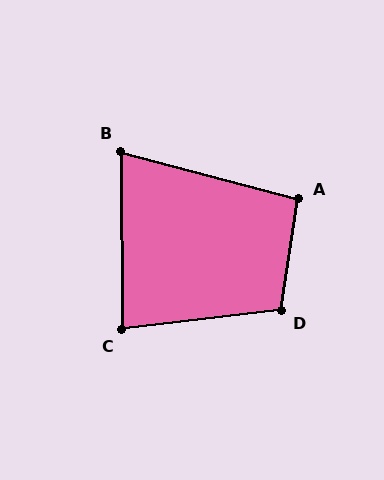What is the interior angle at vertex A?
Approximately 96 degrees (obtuse).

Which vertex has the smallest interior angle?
B, at approximately 75 degrees.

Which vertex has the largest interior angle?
D, at approximately 105 degrees.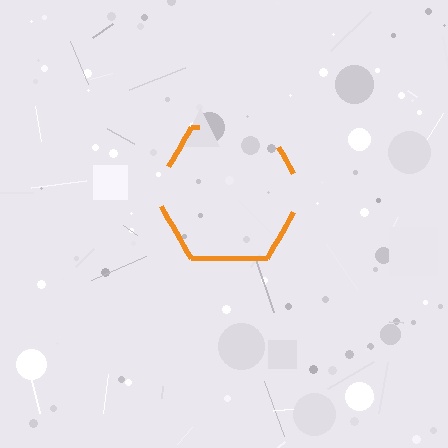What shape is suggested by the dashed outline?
The dashed outline suggests a hexagon.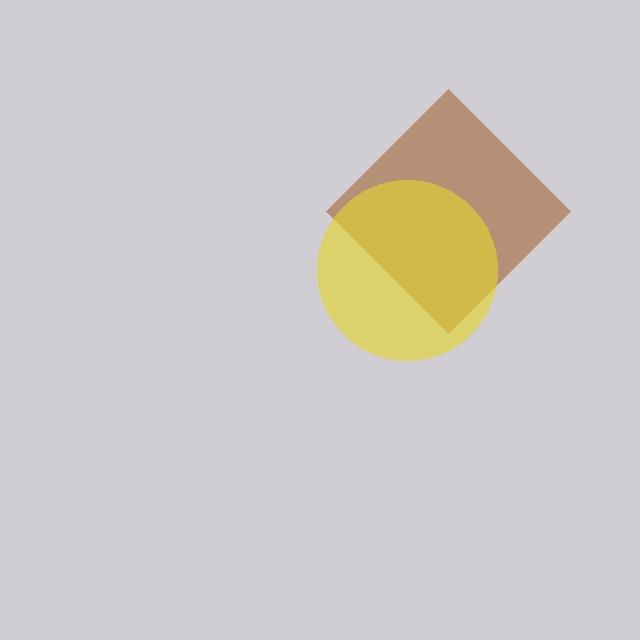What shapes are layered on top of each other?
The layered shapes are: a brown diamond, a yellow circle.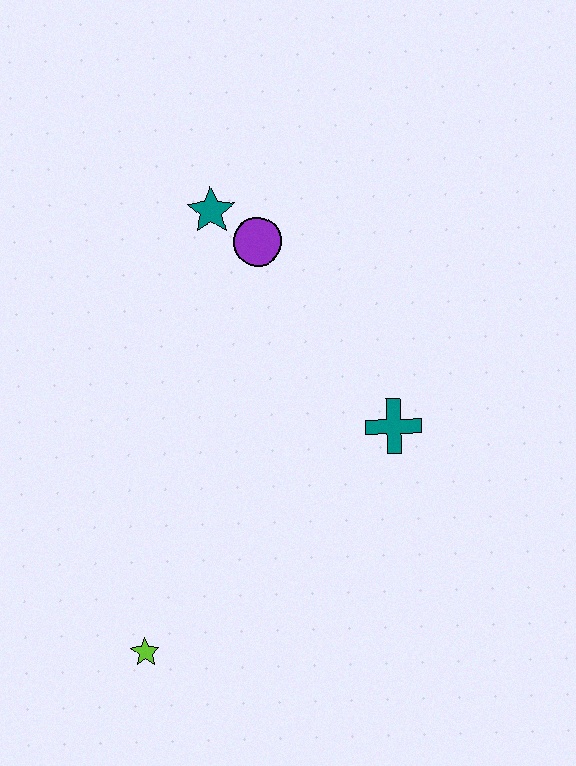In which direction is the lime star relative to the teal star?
The lime star is below the teal star.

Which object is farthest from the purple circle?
The lime star is farthest from the purple circle.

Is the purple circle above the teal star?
No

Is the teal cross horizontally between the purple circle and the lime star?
No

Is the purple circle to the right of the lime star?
Yes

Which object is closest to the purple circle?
The teal star is closest to the purple circle.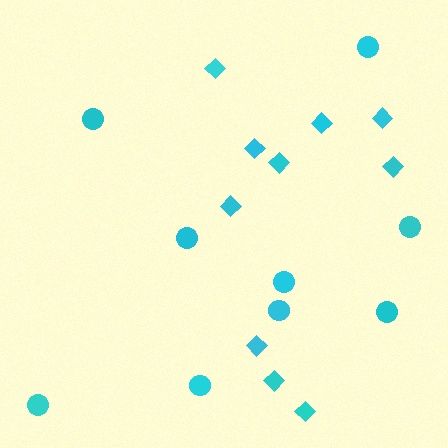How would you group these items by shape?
There are 2 groups: one group of circles (9) and one group of diamonds (10).